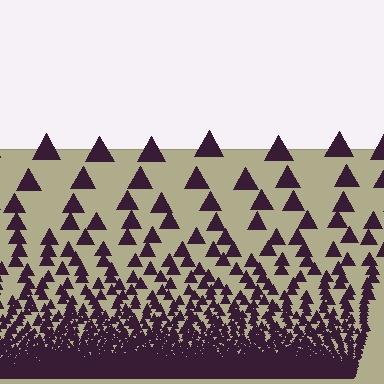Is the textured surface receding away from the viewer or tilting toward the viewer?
The surface appears to tilt toward the viewer. Texture elements get larger and sparser toward the top.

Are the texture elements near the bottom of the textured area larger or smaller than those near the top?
Smaller. The gradient is inverted — elements near the bottom are smaller and denser.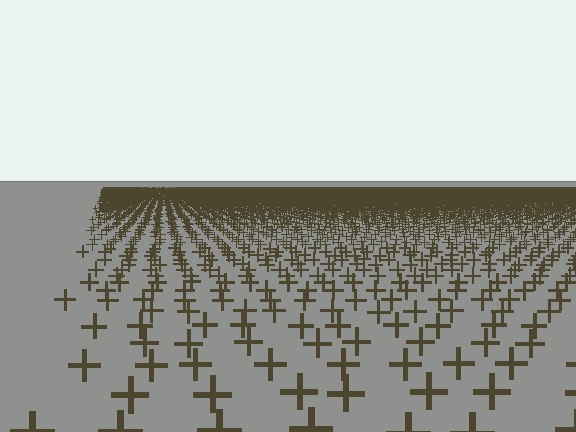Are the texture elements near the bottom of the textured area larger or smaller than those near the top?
Larger. Near the bottom, elements are closer to the viewer and appear at a bigger on-screen size.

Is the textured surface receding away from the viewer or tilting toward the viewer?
The surface is receding away from the viewer. Texture elements get smaller and denser toward the top.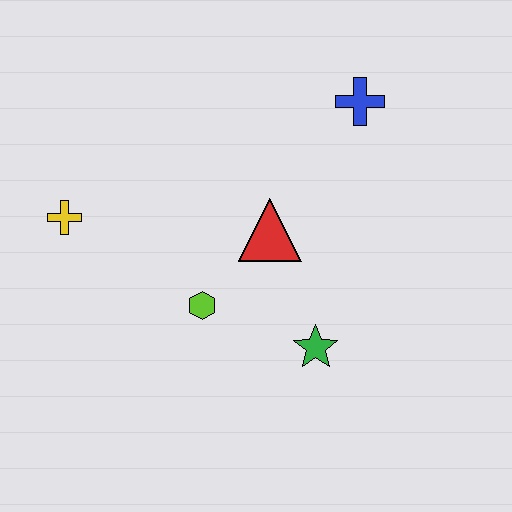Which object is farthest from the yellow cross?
The blue cross is farthest from the yellow cross.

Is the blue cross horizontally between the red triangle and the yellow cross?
No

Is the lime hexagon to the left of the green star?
Yes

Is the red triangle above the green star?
Yes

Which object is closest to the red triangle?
The lime hexagon is closest to the red triangle.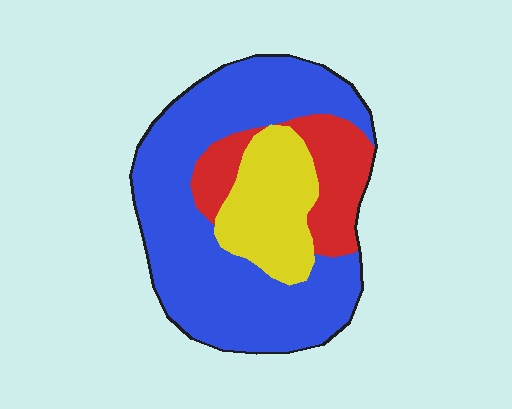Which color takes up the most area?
Blue, at roughly 60%.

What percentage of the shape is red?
Red covers about 20% of the shape.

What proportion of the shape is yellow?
Yellow takes up about one fifth (1/5) of the shape.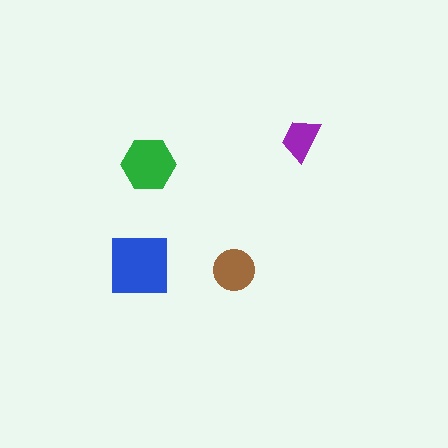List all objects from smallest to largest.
The purple trapezoid, the brown circle, the green hexagon, the blue square.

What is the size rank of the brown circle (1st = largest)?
3rd.